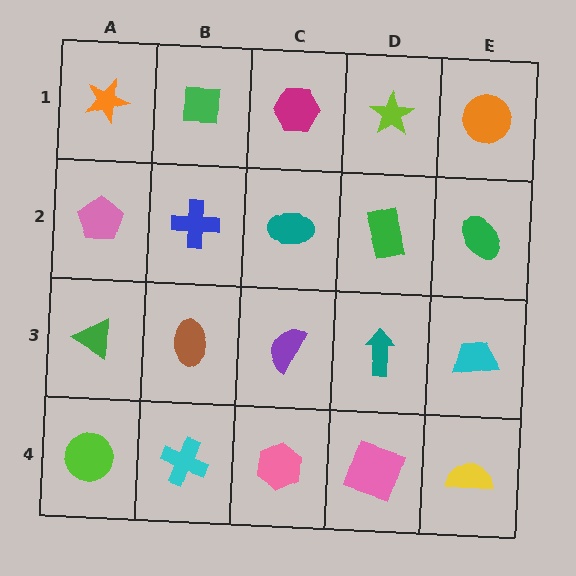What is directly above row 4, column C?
A purple semicircle.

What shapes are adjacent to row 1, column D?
A green rectangle (row 2, column D), a magenta hexagon (row 1, column C), an orange circle (row 1, column E).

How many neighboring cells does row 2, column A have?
3.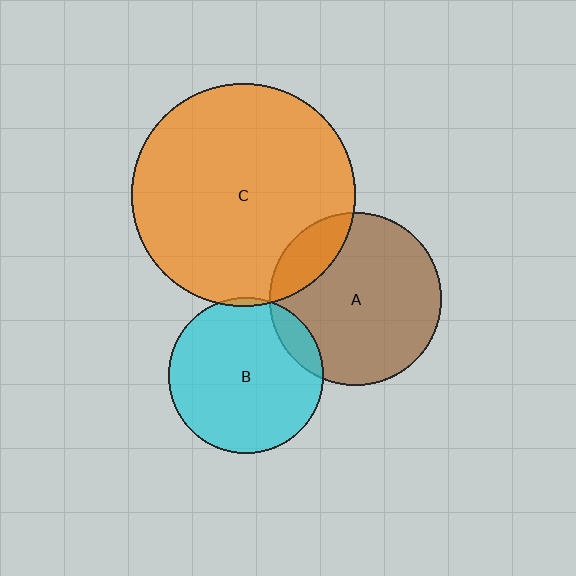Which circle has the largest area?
Circle C (orange).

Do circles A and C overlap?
Yes.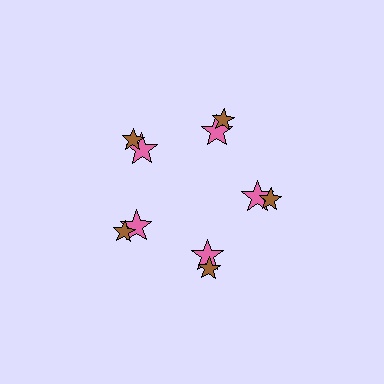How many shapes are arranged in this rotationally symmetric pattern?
There are 10 shapes, arranged in 5 groups of 2.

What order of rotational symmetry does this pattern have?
This pattern has 5-fold rotational symmetry.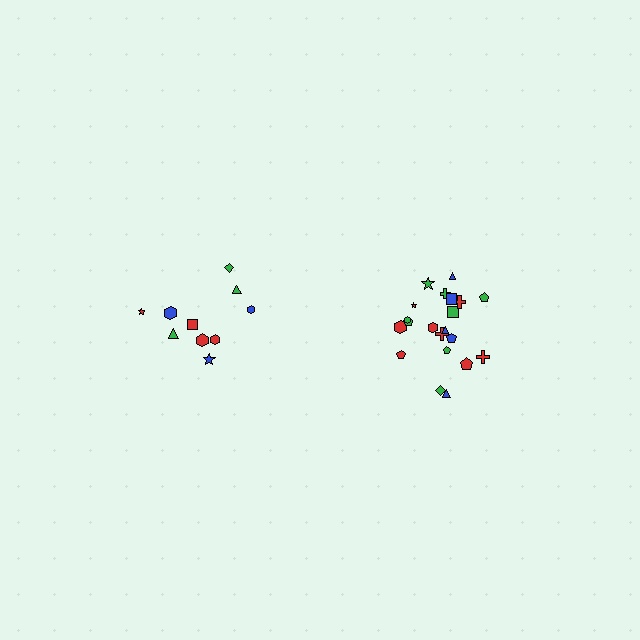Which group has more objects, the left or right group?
The right group.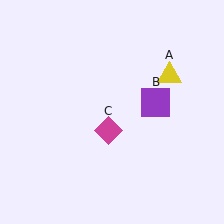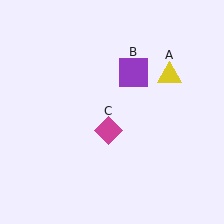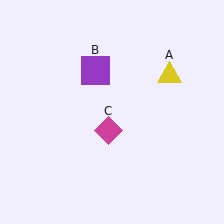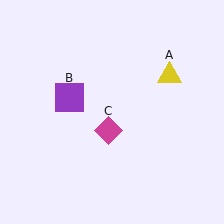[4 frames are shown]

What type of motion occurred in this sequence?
The purple square (object B) rotated counterclockwise around the center of the scene.